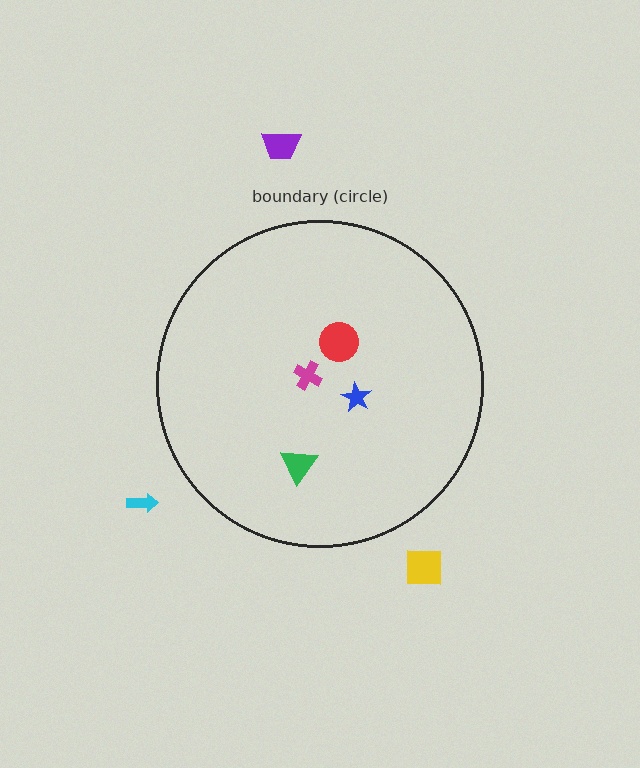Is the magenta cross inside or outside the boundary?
Inside.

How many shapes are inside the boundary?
4 inside, 3 outside.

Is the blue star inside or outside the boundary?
Inside.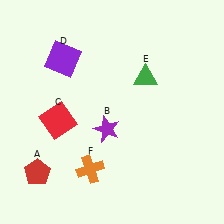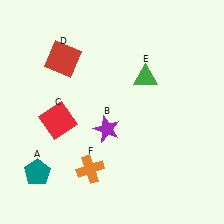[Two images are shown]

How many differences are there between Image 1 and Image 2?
There are 2 differences between the two images.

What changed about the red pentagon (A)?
In Image 1, A is red. In Image 2, it changed to teal.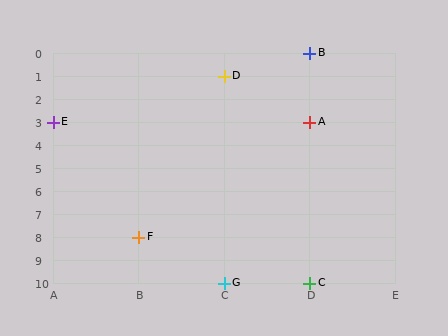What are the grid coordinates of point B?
Point B is at grid coordinates (D, 0).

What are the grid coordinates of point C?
Point C is at grid coordinates (D, 10).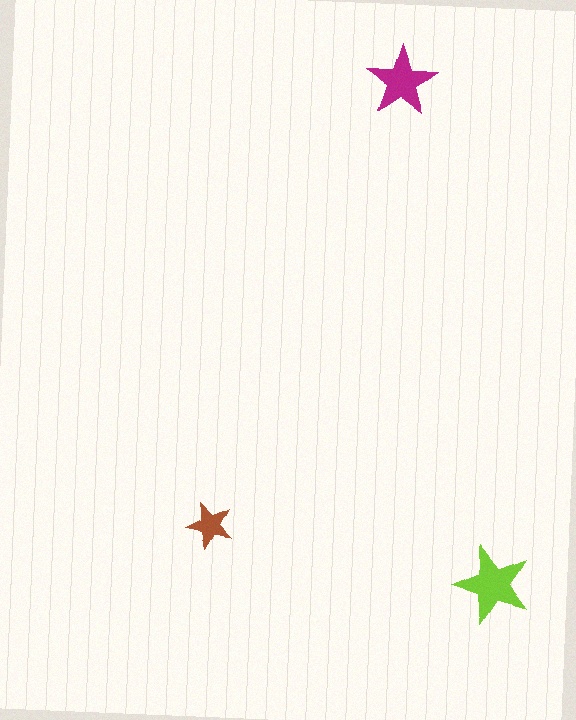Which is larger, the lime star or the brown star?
The lime one.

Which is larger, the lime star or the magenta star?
The lime one.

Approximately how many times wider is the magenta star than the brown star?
About 1.5 times wider.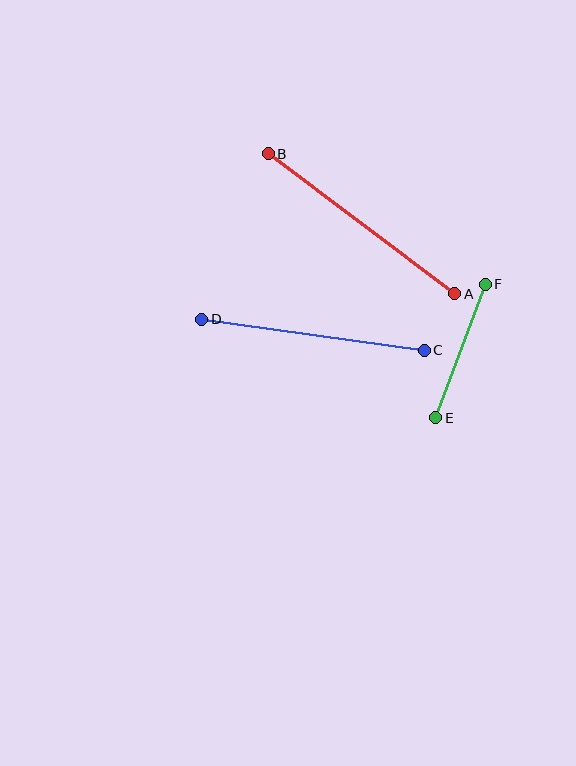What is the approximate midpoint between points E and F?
The midpoint is at approximately (460, 351) pixels.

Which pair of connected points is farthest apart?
Points A and B are farthest apart.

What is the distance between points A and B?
The distance is approximately 233 pixels.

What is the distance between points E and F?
The distance is approximately 143 pixels.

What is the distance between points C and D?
The distance is approximately 225 pixels.